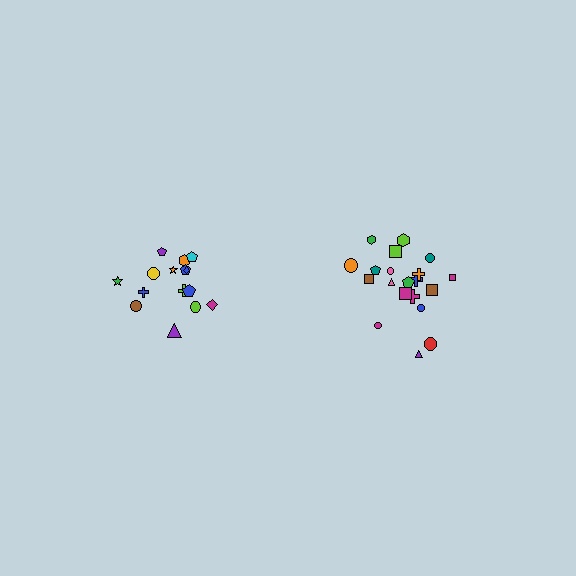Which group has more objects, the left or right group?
The right group.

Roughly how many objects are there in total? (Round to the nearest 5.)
Roughly 35 objects in total.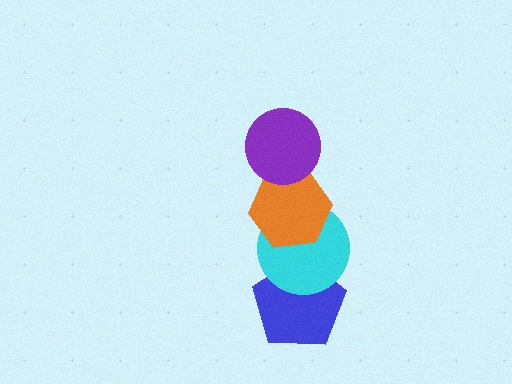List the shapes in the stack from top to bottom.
From top to bottom: the purple circle, the orange hexagon, the cyan circle, the blue pentagon.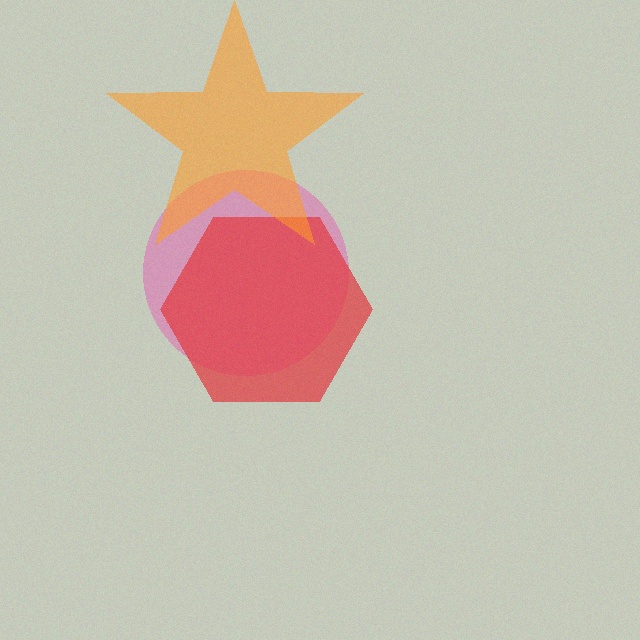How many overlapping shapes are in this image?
There are 3 overlapping shapes in the image.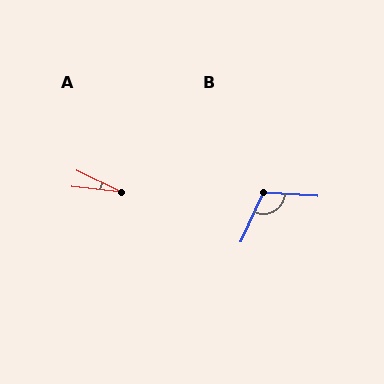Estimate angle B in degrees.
Approximately 110 degrees.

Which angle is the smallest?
A, at approximately 19 degrees.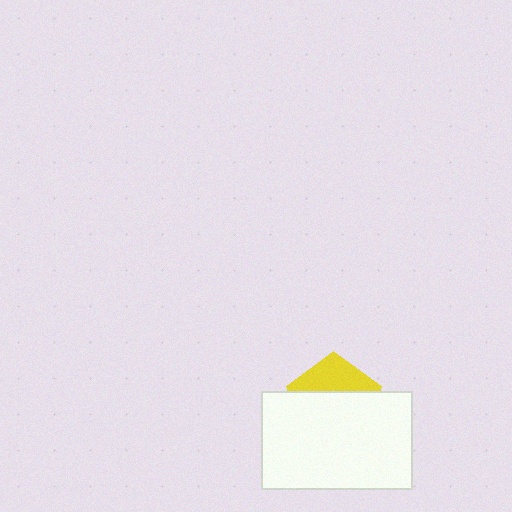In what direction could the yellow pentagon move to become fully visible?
The yellow pentagon could move up. That would shift it out from behind the white rectangle entirely.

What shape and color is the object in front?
The object in front is a white rectangle.